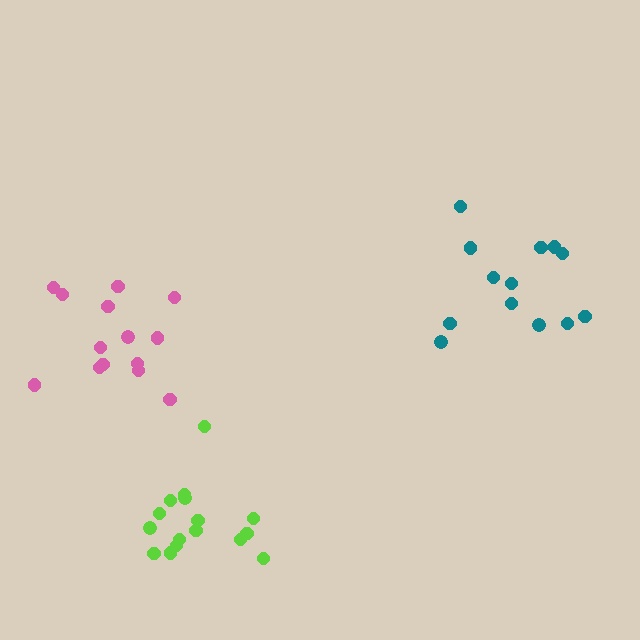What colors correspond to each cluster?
The clusters are colored: lime, teal, pink.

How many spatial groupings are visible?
There are 3 spatial groupings.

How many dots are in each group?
Group 1: 16 dots, Group 2: 13 dots, Group 3: 14 dots (43 total).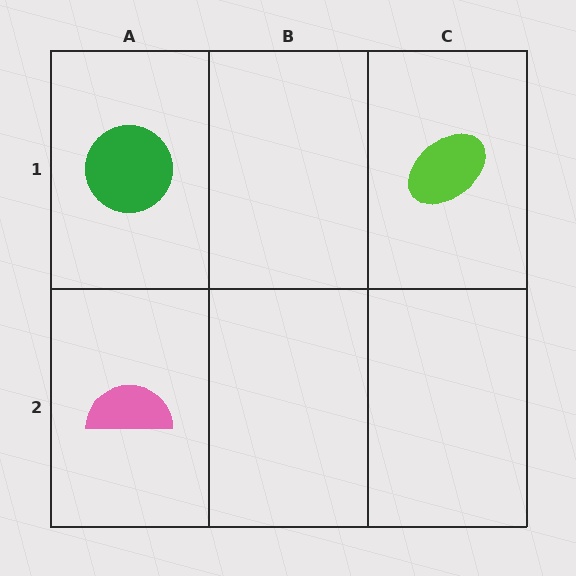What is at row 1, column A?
A green circle.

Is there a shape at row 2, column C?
No, that cell is empty.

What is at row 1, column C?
A lime ellipse.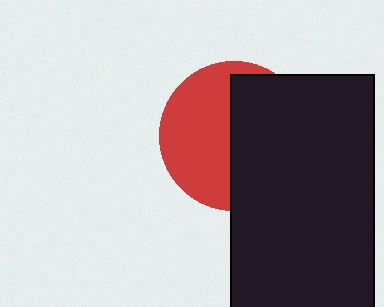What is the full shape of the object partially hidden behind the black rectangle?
The partially hidden object is a red circle.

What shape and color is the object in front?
The object in front is a black rectangle.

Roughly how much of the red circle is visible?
About half of it is visible (roughly 48%).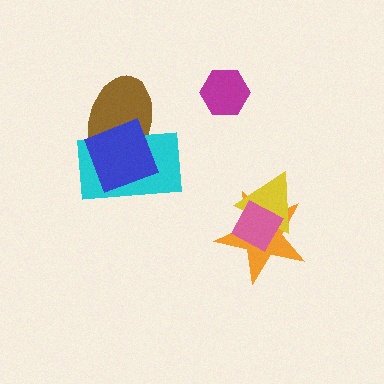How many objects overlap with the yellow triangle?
2 objects overlap with the yellow triangle.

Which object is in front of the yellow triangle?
The pink diamond is in front of the yellow triangle.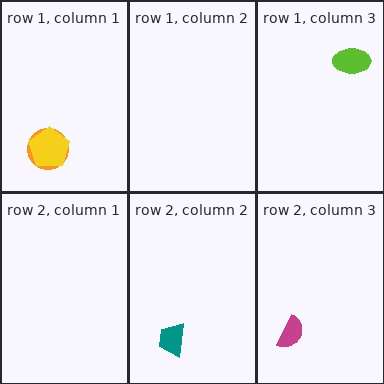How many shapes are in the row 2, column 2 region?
1.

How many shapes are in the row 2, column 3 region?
1.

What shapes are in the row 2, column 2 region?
The teal trapezoid.